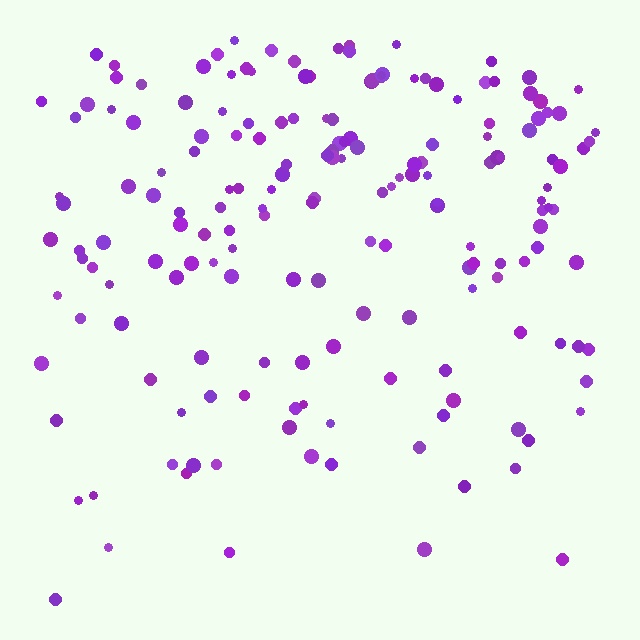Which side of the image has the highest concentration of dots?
The top.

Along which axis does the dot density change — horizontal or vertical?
Vertical.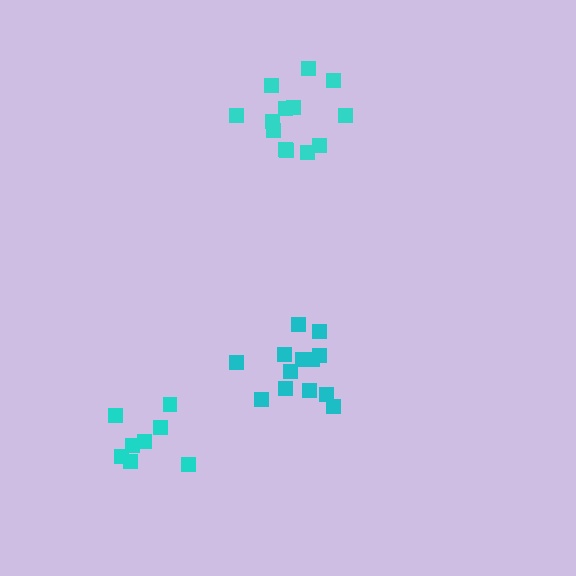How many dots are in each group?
Group 1: 13 dots, Group 2: 8 dots, Group 3: 13 dots (34 total).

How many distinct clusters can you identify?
There are 3 distinct clusters.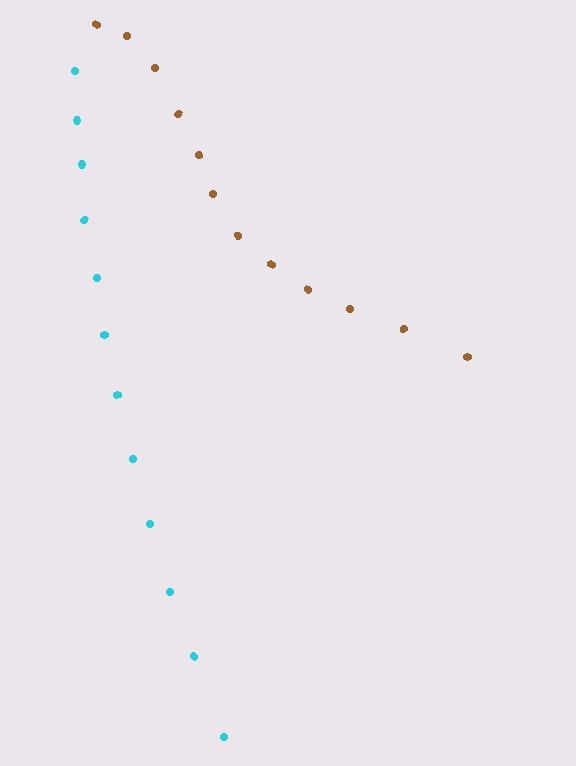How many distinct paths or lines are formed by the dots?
There are 2 distinct paths.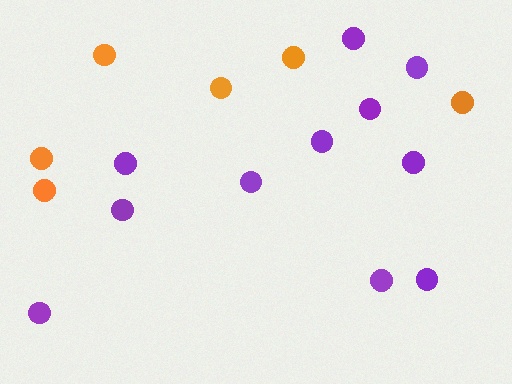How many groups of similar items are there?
There are 2 groups: one group of orange circles (6) and one group of purple circles (11).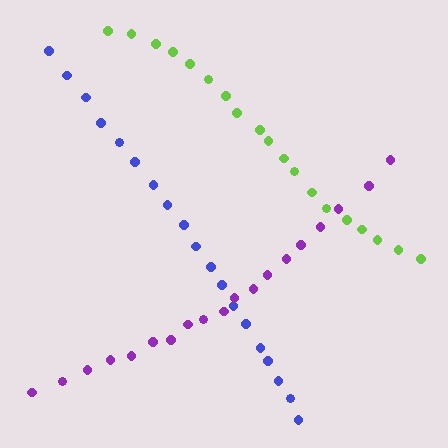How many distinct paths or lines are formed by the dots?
There are 3 distinct paths.